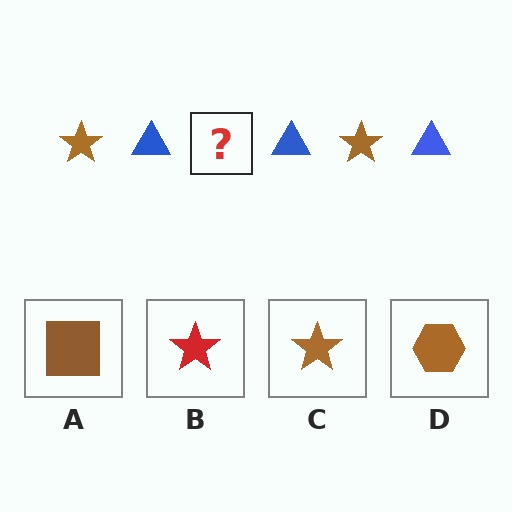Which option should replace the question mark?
Option C.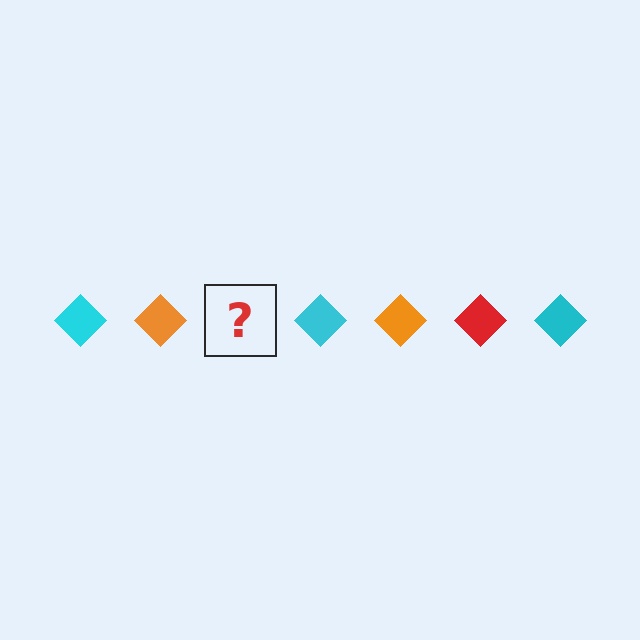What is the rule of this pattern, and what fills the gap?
The rule is that the pattern cycles through cyan, orange, red diamonds. The gap should be filled with a red diamond.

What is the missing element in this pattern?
The missing element is a red diamond.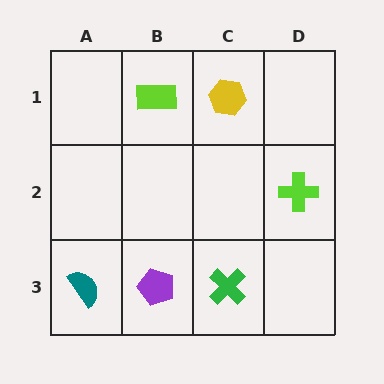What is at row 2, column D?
A lime cross.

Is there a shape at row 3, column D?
No, that cell is empty.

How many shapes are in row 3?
3 shapes.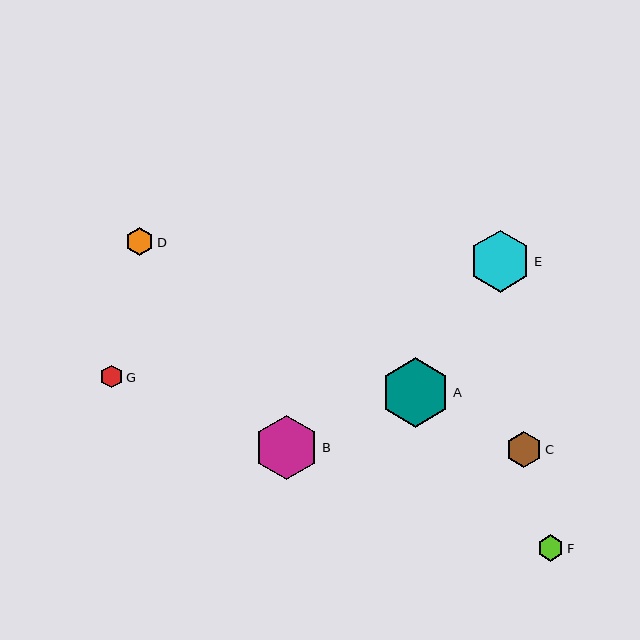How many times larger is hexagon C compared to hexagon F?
Hexagon C is approximately 1.4 times the size of hexagon F.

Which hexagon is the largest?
Hexagon A is the largest with a size of approximately 69 pixels.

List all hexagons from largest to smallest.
From largest to smallest: A, B, E, C, D, F, G.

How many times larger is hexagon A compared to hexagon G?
Hexagon A is approximately 3.1 times the size of hexagon G.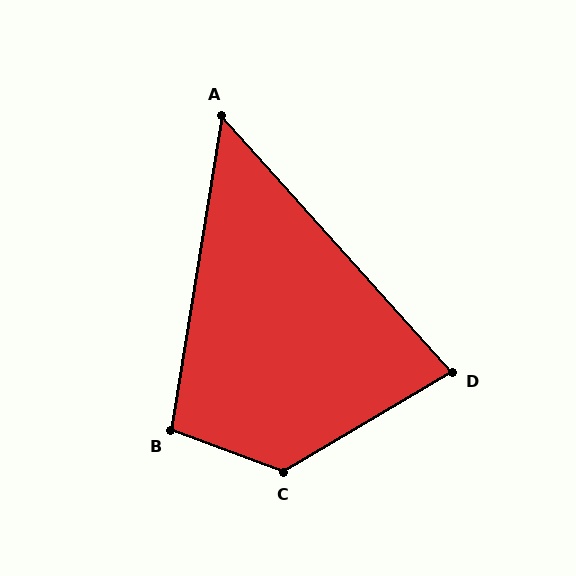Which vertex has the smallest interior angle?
A, at approximately 51 degrees.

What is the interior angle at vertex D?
Approximately 79 degrees (acute).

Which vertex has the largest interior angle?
C, at approximately 129 degrees.